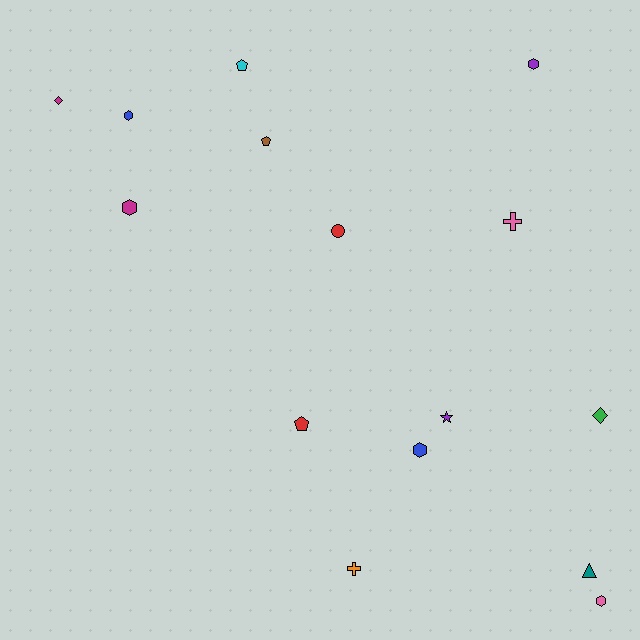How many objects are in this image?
There are 15 objects.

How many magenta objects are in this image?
There are 2 magenta objects.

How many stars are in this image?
There is 1 star.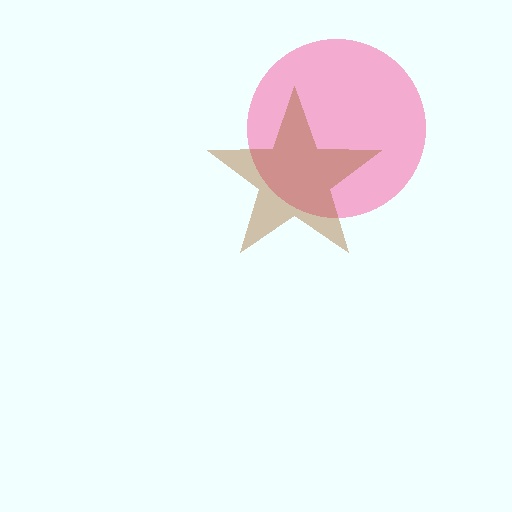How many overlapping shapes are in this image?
There are 2 overlapping shapes in the image.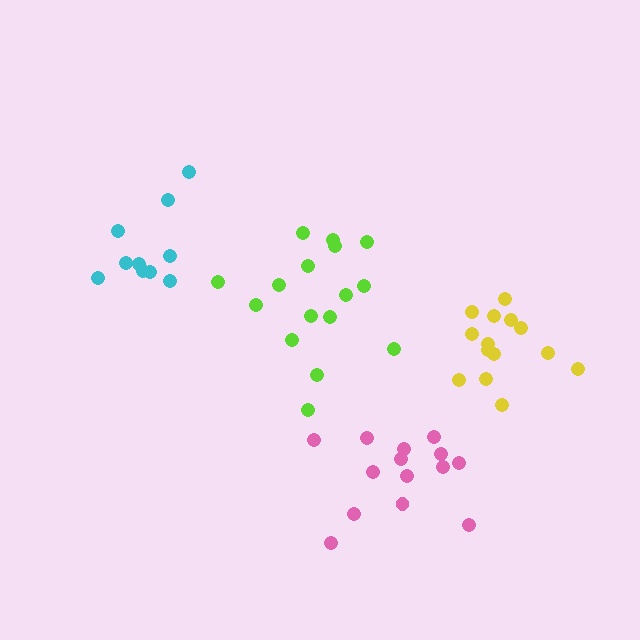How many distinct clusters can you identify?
There are 4 distinct clusters.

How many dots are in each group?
Group 1: 10 dots, Group 2: 14 dots, Group 3: 14 dots, Group 4: 16 dots (54 total).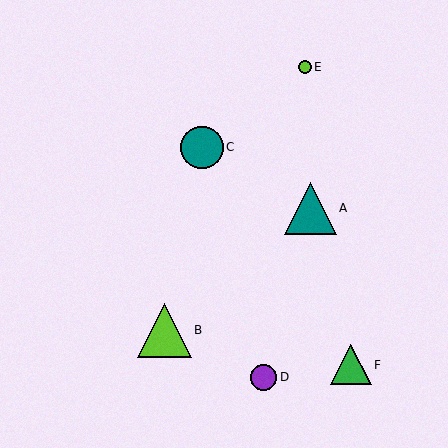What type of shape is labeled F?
Shape F is a green triangle.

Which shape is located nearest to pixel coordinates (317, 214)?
The teal triangle (labeled A) at (310, 208) is nearest to that location.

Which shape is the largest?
The lime triangle (labeled B) is the largest.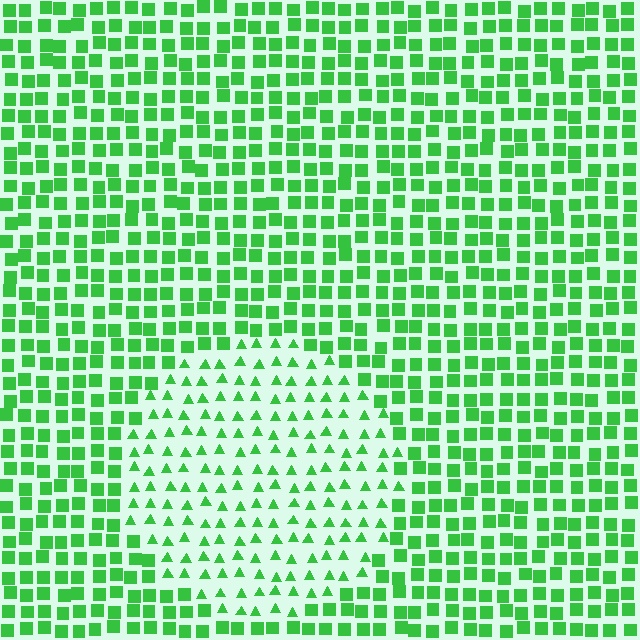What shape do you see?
I see a circle.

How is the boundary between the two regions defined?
The boundary is defined by a change in element shape: triangles inside vs. squares outside. All elements share the same color and spacing.